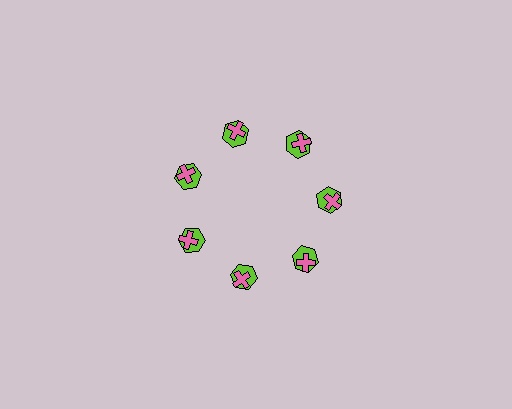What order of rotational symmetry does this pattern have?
This pattern has 7-fold rotational symmetry.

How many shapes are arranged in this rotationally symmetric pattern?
There are 14 shapes, arranged in 7 groups of 2.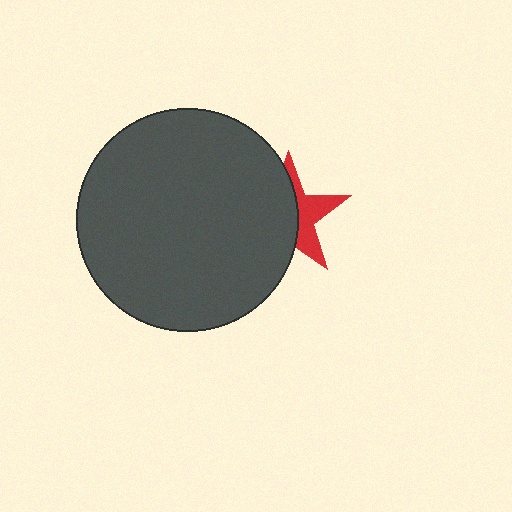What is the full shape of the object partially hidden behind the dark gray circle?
The partially hidden object is a red star.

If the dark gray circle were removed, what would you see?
You would see the complete red star.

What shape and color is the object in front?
The object in front is a dark gray circle.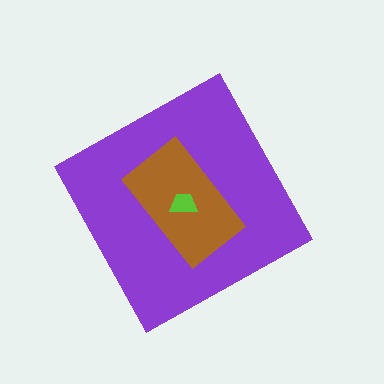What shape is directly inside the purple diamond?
The brown rectangle.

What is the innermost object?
The lime trapezoid.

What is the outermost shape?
The purple diamond.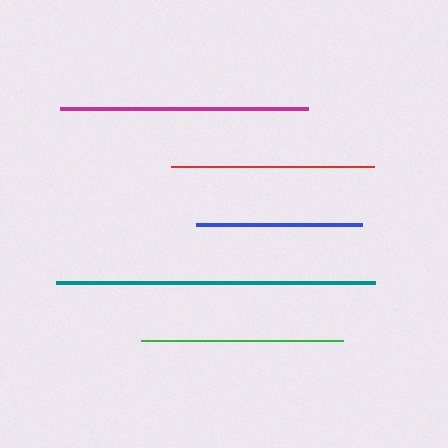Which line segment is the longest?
The teal line is the longest at approximately 319 pixels.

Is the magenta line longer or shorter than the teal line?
The teal line is longer than the magenta line.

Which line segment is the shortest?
The blue line is the shortest at approximately 166 pixels.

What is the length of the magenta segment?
The magenta segment is approximately 248 pixels long.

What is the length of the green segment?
The green segment is approximately 203 pixels long.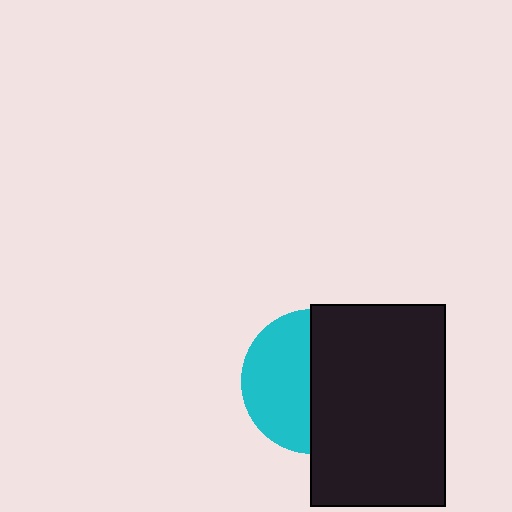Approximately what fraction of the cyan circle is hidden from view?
Roughly 53% of the cyan circle is hidden behind the black rectangle.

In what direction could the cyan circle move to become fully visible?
The cyan circle could move left. That would shift it out from behind the black rectangle entirely.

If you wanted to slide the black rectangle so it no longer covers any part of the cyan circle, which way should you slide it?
Slide it right — that is the most direct way to separate the two shapes.